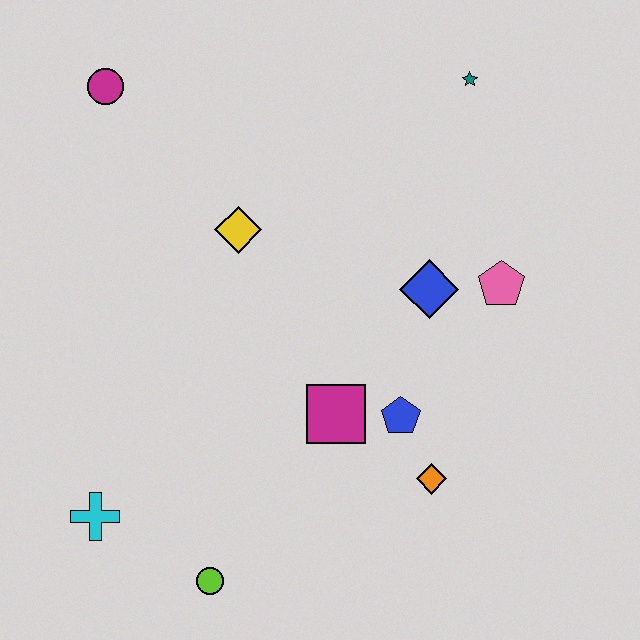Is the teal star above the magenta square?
Yes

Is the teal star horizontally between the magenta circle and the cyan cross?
No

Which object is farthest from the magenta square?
The magenta circle is farthest from the magenta square.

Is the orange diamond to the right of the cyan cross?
Yes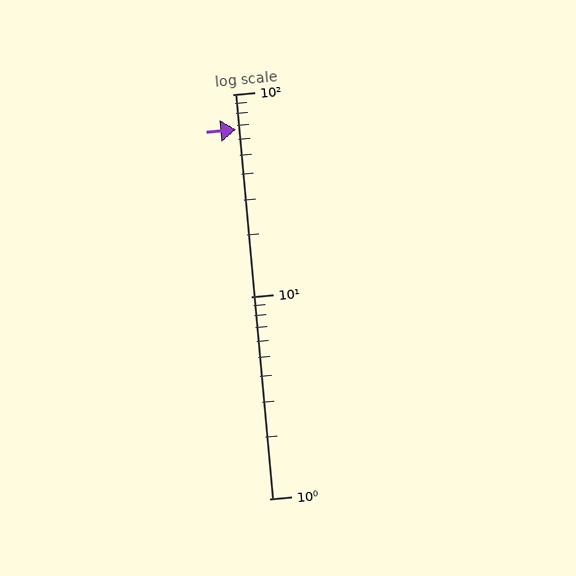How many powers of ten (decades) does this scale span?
The scale spans 2 decades, from 1 to 100.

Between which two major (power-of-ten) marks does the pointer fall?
The pointer is between 10 and 100.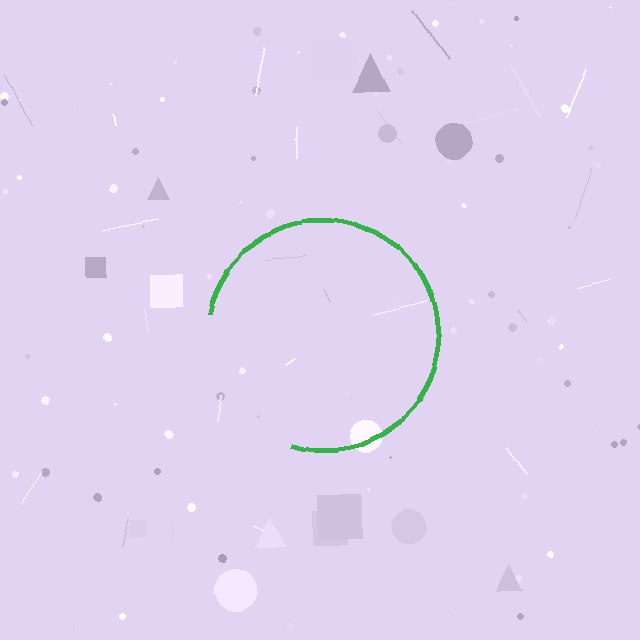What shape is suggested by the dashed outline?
The dashed outline suggests a circle.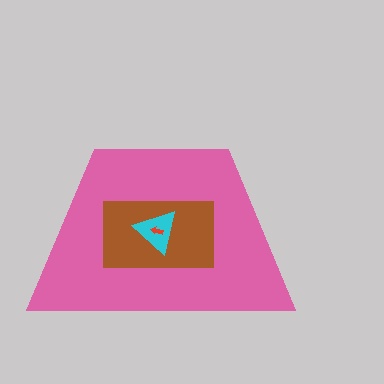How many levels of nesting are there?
4.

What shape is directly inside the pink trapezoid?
The brown rectangle.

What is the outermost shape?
The pink trapezoid.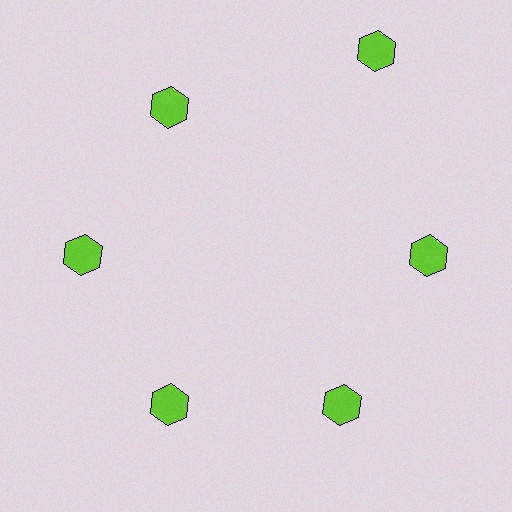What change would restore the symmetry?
The symmetry would be restored by moving it inward, back onto the ring so that all 6 hexagons sit at equal angles and equal distance from the center.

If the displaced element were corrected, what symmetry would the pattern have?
It would have 6-fold rotational symmetry — the pattern would map onto itself every 60 degrees.